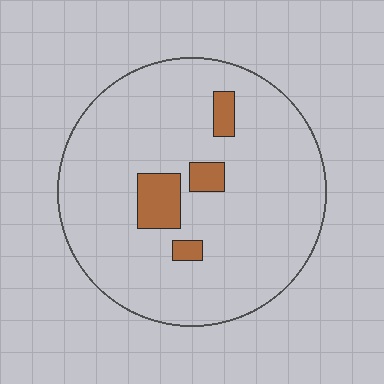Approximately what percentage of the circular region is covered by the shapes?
Approximately 10%.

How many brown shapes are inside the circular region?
4.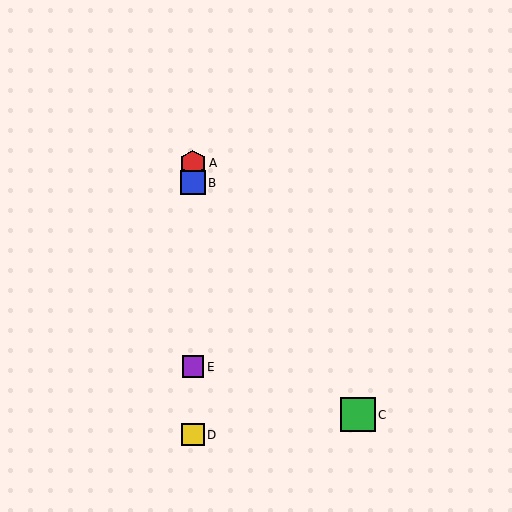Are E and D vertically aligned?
Yes, both are at x≈193.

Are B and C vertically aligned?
No, B is at x≈193 and C is at x≈358.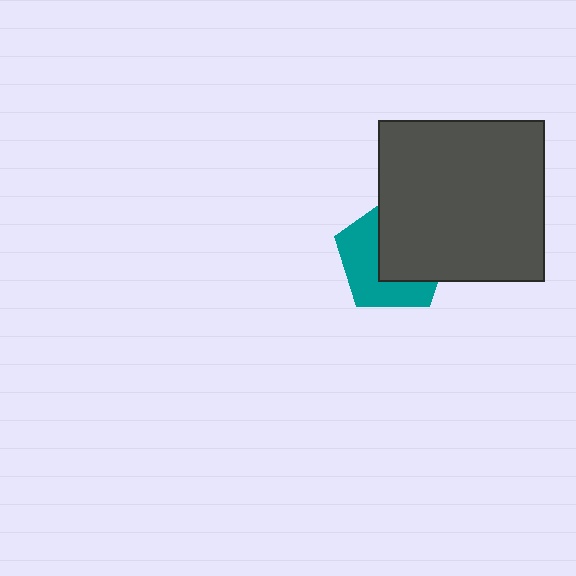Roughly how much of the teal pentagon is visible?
About half of it is visible (roughly 48%).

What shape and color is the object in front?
The object in front is a dark gray rectangle.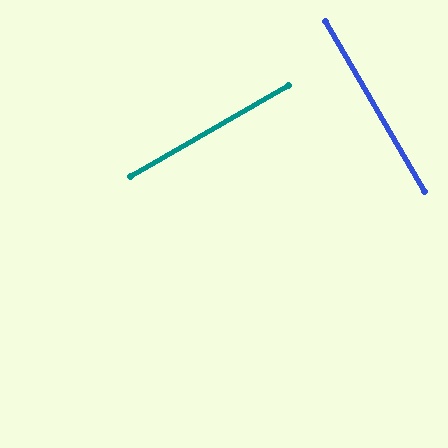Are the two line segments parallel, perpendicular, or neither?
Perpendicular — they meet at approximately 90°.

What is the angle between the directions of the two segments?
Approximately 90 degrees.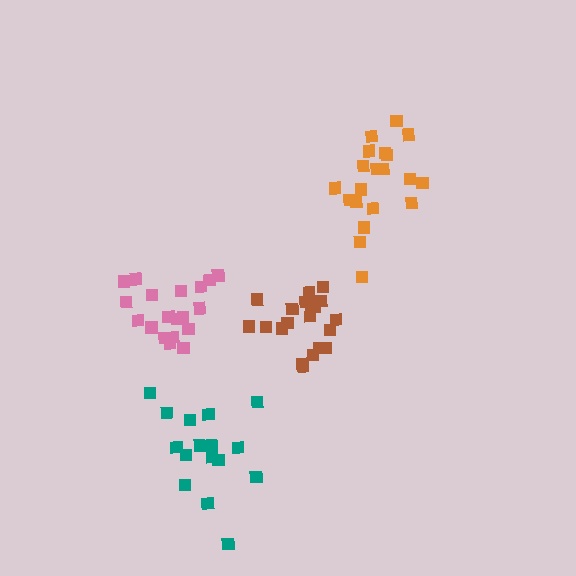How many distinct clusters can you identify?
There are 4 distinct clusters.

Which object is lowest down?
The teal cluster is bottommost.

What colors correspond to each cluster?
The clusters are colored: brown, orange, pink, teal.